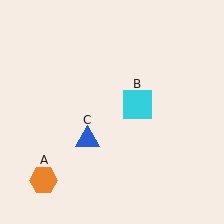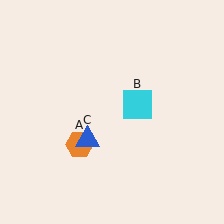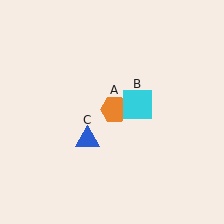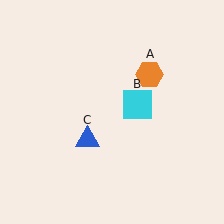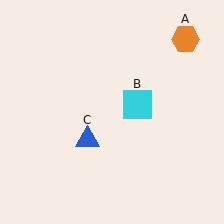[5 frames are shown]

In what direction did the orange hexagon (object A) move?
The orange hexagon (object A) moved up and to the right.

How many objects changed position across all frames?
1 object changed position: orange hexagon (object A).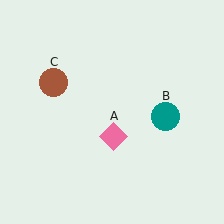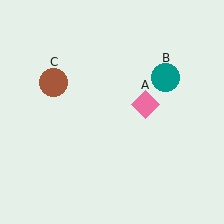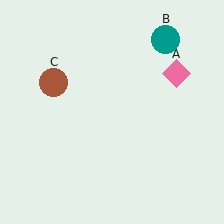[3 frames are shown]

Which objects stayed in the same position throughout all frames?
Brown circle (object C) remained stationary.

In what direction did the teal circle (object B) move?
The teal circle (object B) moved up.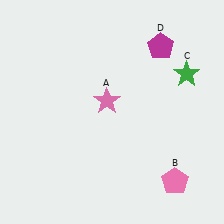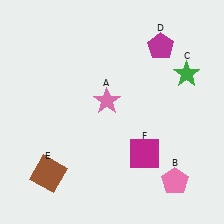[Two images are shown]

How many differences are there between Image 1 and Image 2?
There are 2 differences between the two images.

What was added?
A brown square (E), a magenta square (F) were added in Image 2.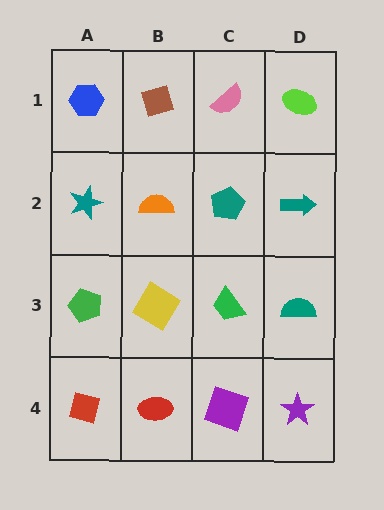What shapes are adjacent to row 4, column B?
A yellow diamond (row 3, column B), a red square (row 4, column A), a purple square (row 4, column C).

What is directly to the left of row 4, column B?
A red square.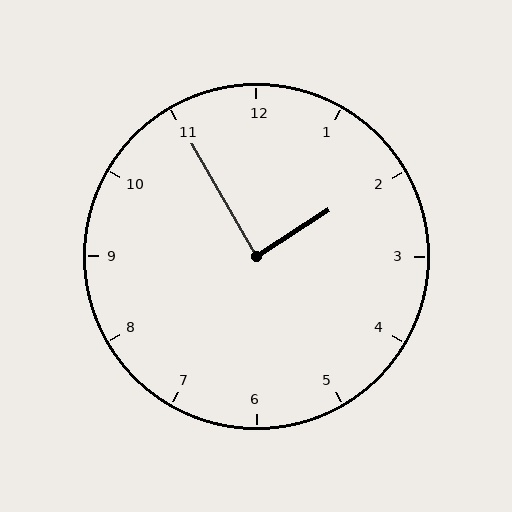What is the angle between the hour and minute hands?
Approximately 88 degrees.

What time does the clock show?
1:55.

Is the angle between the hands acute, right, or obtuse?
It is right.